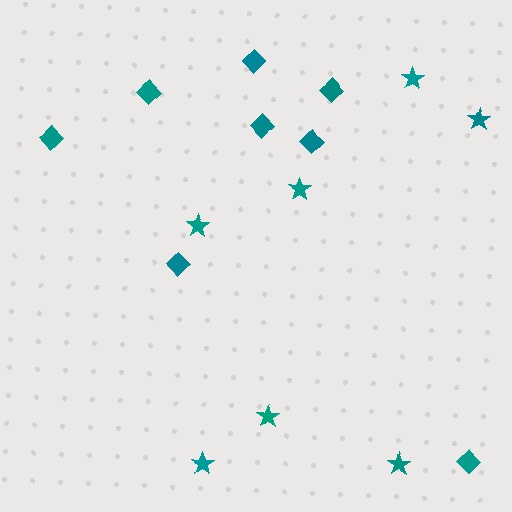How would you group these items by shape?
There are 2 groups: one group of diamonds (8) and one group of stars (7).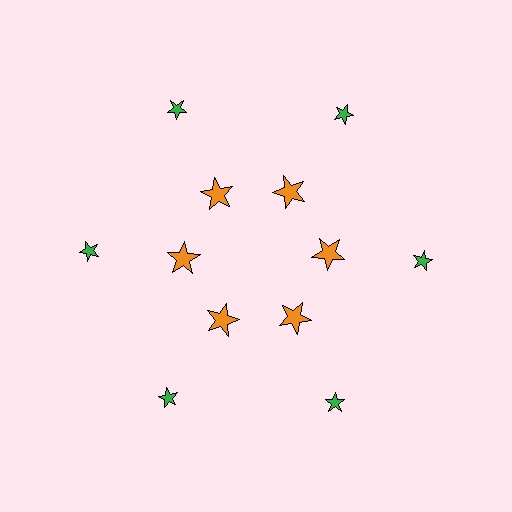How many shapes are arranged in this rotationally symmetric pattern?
There are 12 shapes, arranged in 6 groups of 2.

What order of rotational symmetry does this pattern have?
This pattern has 6-fold rotational symmetry.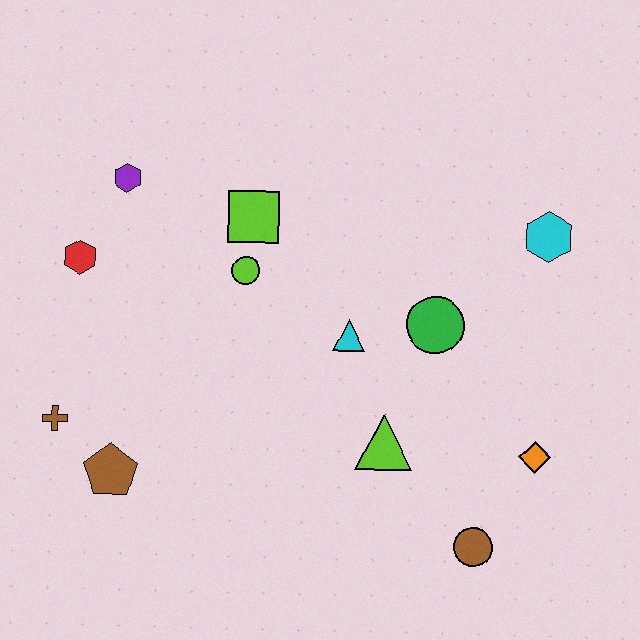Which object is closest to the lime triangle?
The cyan triangle is closest to the lime triangle.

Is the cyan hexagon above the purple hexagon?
No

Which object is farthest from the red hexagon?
The orange diamond is farthest from the red hexagon.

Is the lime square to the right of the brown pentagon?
Yes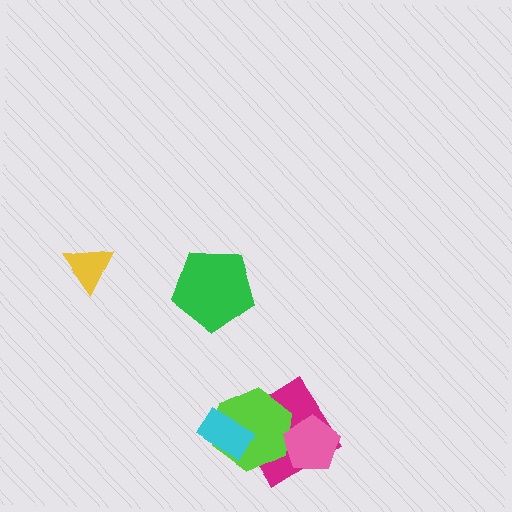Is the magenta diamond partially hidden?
Yes, it is partially covered by another shape.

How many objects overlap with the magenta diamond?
2 objects overlap with the magenta diamond.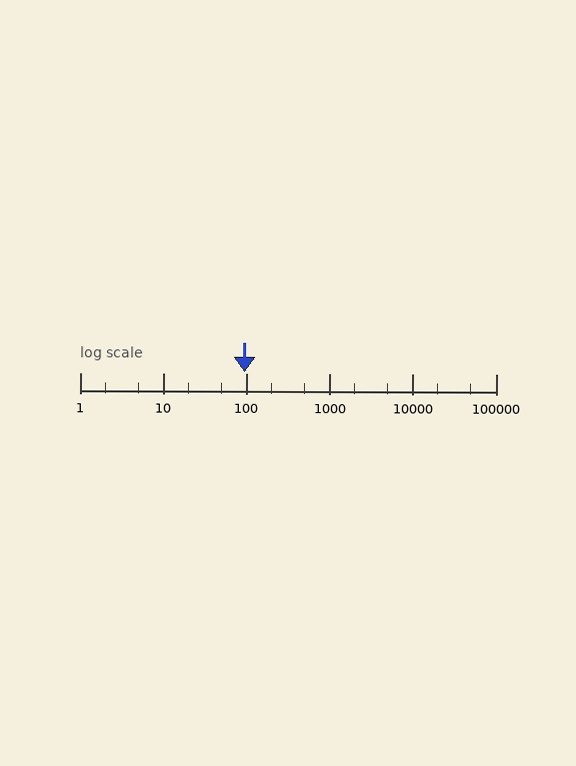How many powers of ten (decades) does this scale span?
The scale spans 5 decades, from 1 to 100000.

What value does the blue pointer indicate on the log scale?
The pointer indicates approximately 94.